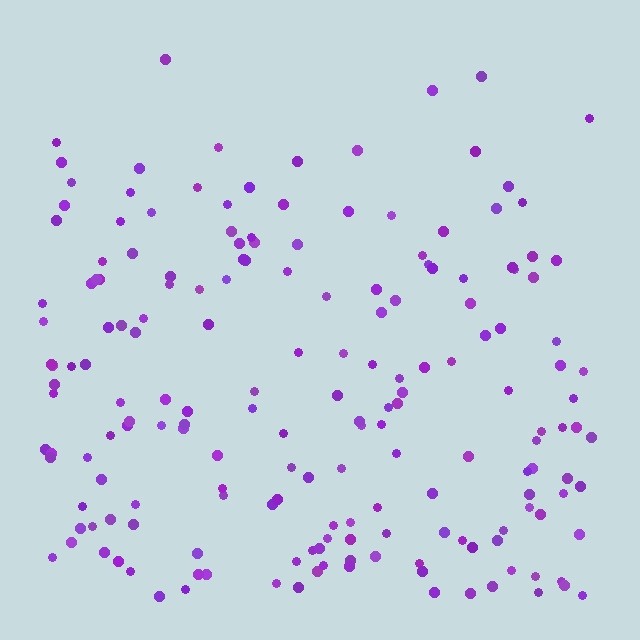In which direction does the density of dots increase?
From top to bottom, with the bottom side densest.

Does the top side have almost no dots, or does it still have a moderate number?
Still a moderate number, just noticeably fewer than the bottom.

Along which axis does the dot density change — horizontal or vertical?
Vertical.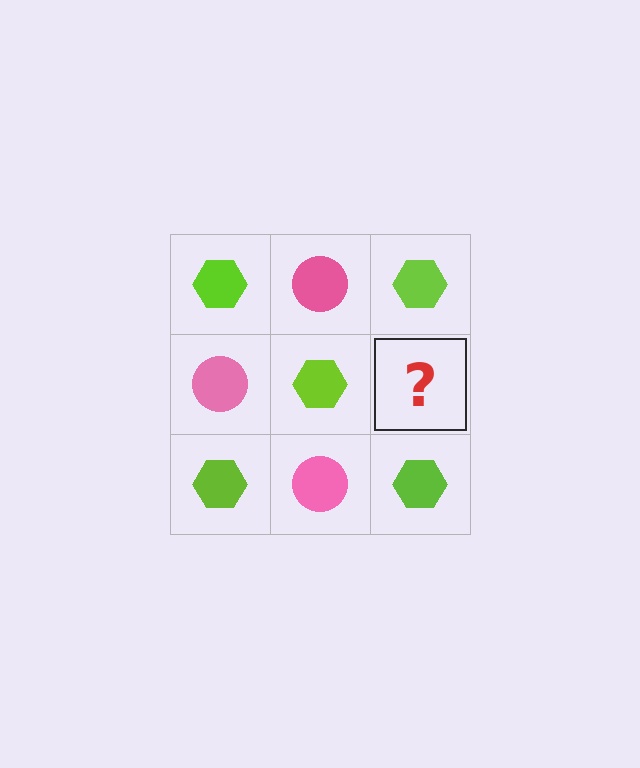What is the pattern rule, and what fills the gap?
The rule is that it alternates lime hexagon and pink circle in a checkerboard pattern. The gap should be filled with a pink circle.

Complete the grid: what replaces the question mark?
The question mark should be replaced with a pink circle.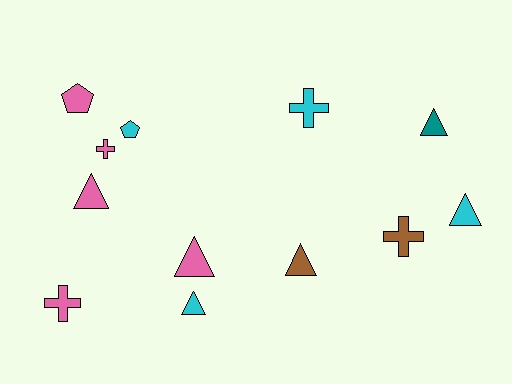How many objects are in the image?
There are 12 objects.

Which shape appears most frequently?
Triangle, with 6 objects.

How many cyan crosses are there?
There is 1 cyan cross.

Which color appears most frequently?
Pink, with 5 objects.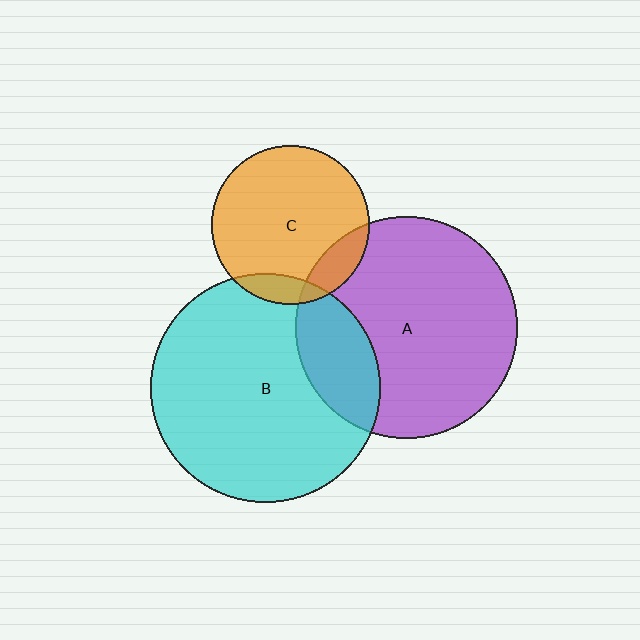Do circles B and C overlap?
Yes.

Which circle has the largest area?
Circle B (cyan).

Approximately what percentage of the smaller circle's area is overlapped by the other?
Approximately 10%.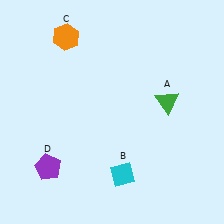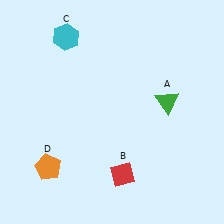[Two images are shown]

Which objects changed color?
B changed from cyan to red. C changed from orange to cyan. D changed from purple to orange.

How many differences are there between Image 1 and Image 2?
There are 3 differences between the two images.